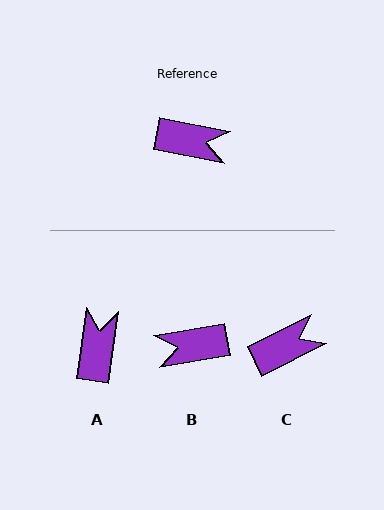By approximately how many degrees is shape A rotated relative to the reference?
Approximately 93 degrees counter-clockwise.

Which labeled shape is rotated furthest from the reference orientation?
B, about 160 degrees away.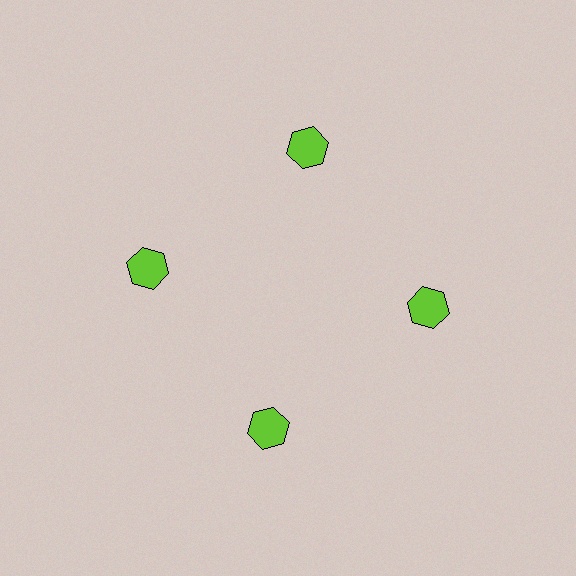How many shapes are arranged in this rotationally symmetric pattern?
There are 4 shapes, arranged in 4 groups of 1.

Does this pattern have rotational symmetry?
Yes, this pattern has 4-fold rotational symmetry. It looks the same after rotating 90 degrees around the center.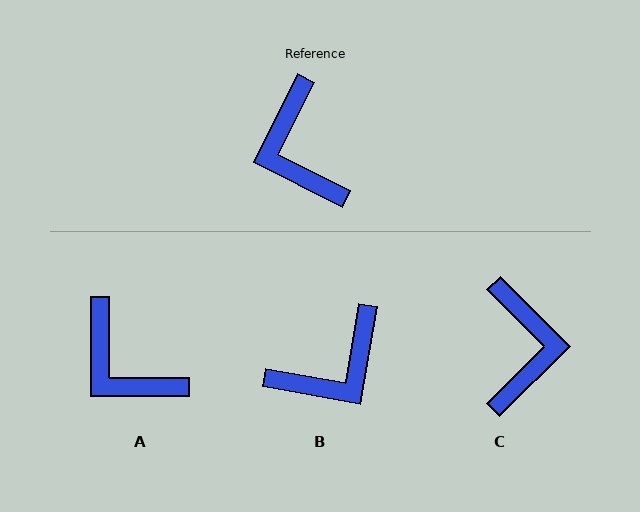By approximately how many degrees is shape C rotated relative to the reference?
Approximately 162 degrees counter-clockwise.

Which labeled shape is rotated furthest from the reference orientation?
C, about 162 degrees away.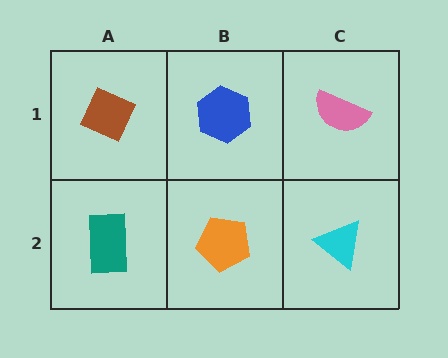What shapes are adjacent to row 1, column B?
An orange pentagon (row 2, column B), a brown diamond (row 1, column A), a pink semicircle (row 1, column C).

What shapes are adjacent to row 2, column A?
A brown diamond (row 1, column A), an orange pentagon (row 2, column B).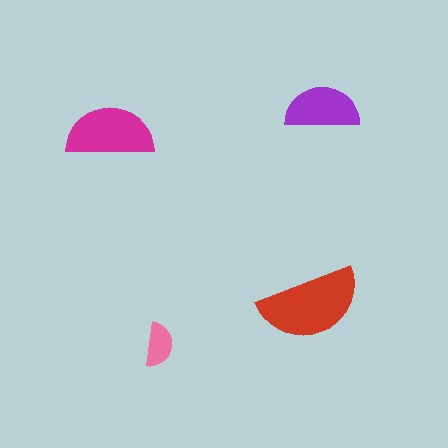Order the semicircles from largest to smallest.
the red one, the magenta one, the purple one, the pink one.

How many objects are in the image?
There are 4 objects in the image.